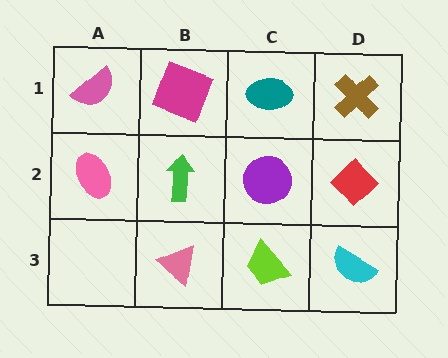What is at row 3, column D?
A cyan semicircle.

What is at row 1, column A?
A pink semicircle.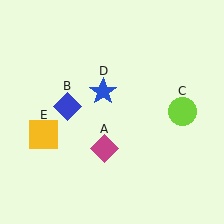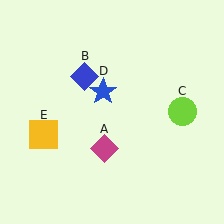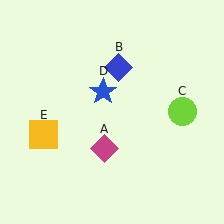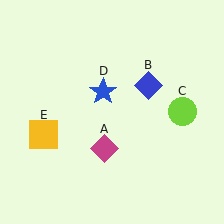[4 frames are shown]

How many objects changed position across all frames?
1 object changed position: blue diamond (object B).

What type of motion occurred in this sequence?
The blue diamond (object B) rotated clockwise around the center of the scene.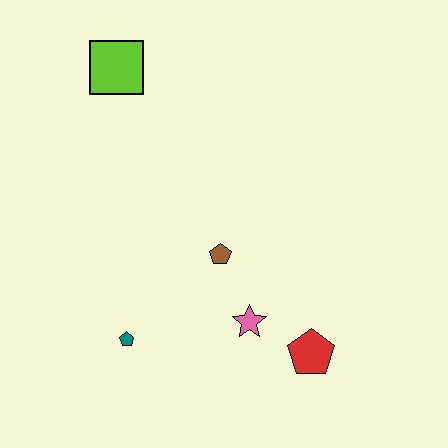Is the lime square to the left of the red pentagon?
Yes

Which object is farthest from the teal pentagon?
The lime square is farthest from the teal pentagon.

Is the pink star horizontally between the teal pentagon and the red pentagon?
Yes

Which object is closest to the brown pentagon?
The pink star is closest to the brown pentagon.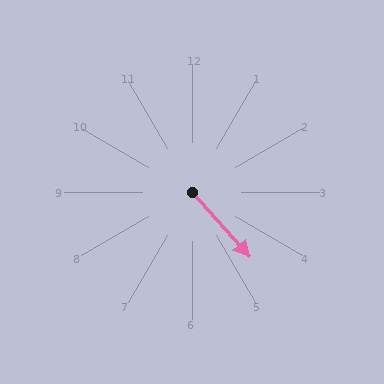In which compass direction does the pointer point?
Southeast.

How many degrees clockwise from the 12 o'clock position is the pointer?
Approximately 138 degrees.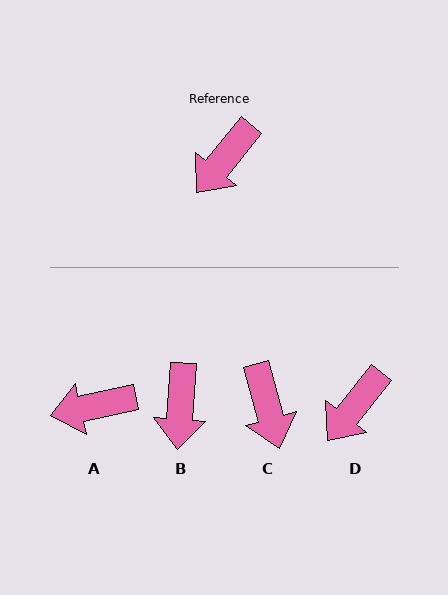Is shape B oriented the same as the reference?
No, it is off by about 35 degrees.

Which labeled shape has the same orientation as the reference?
D.